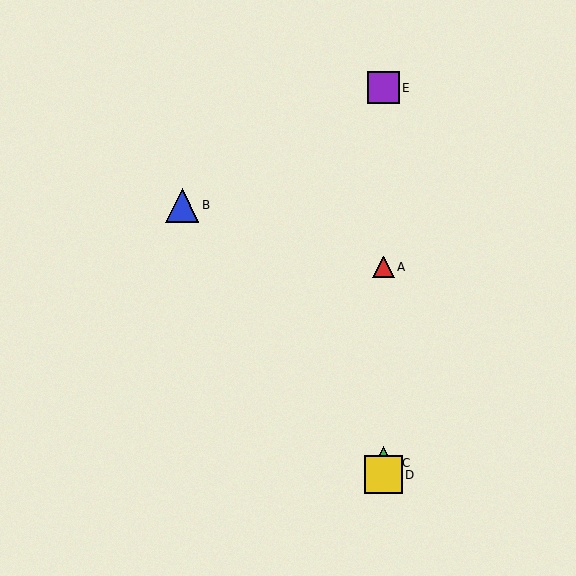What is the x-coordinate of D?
Object D is at x≈383.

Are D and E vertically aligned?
Yes, both are at x≈383.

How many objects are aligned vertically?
4 objects (A, C, D, E) are aligned vertically.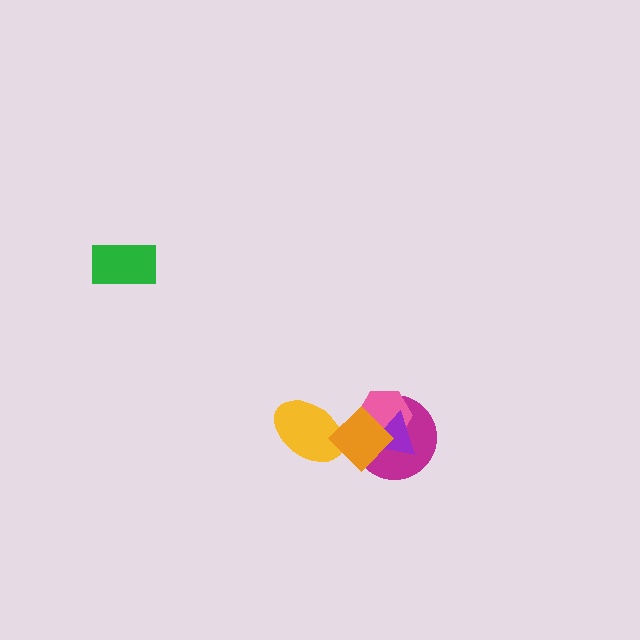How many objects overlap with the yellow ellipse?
1 object overlaps with the yellow ellipse.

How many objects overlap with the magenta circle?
3 objects overlap with the magenta circle.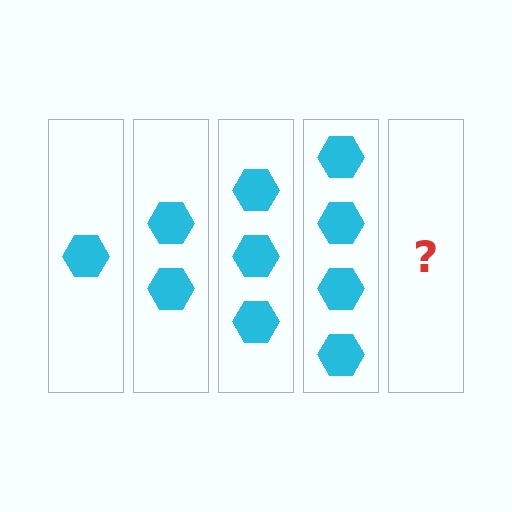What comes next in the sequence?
The next element should be 5 hexagons.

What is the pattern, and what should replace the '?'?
The pattern is that each step adds one more hexagon. The '?' should be 5 hexagons.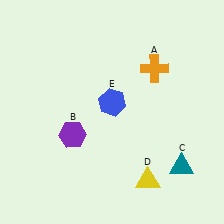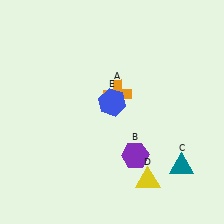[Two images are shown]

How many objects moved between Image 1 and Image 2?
2 objects moved between the two images.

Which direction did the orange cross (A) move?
The orange cross (A) moved left.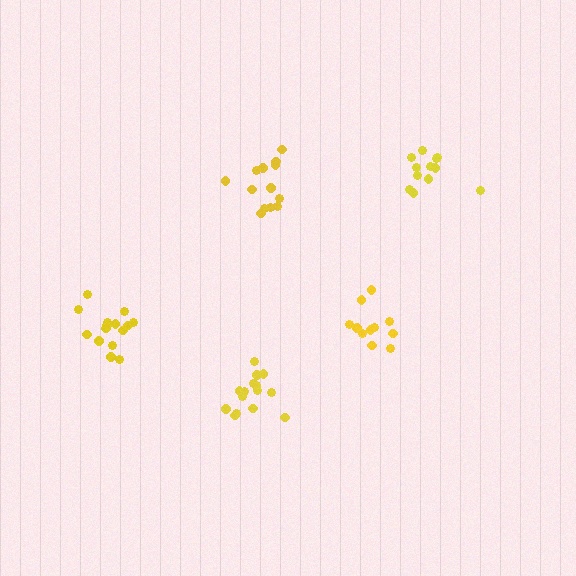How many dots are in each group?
Group 1: 12 dots, Group 2: 15 dots, Group 3: 13 dots, Group 4: 11 dots, Group 5: 15 dots (66 total).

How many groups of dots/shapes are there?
There are 5 groups.